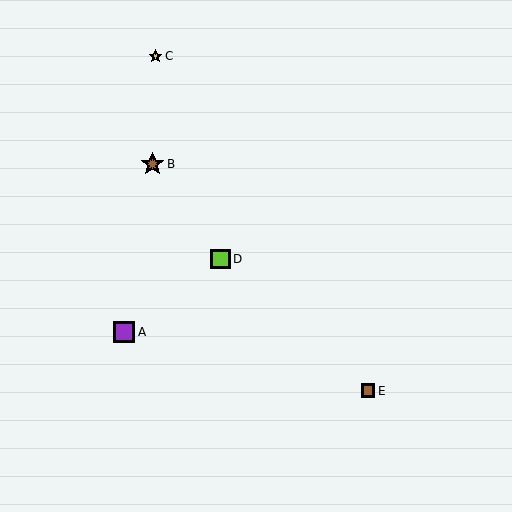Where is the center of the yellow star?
The center of the yellow star is at (155, 56).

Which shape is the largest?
The brown star (labeled B) is the largest.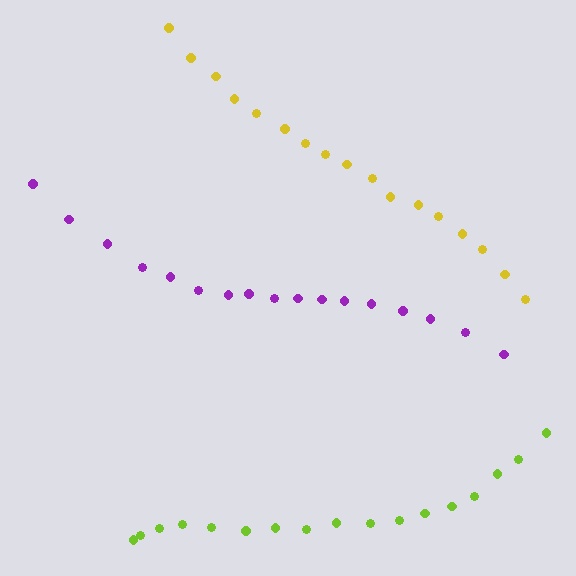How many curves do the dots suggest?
There are 3 distinct paths.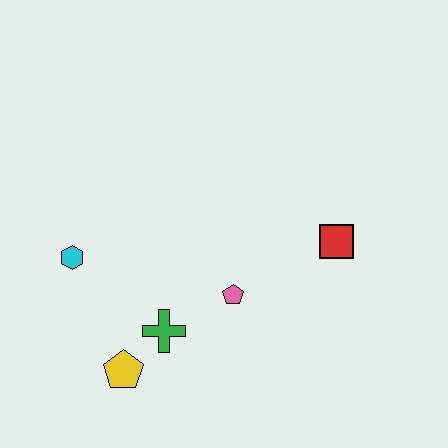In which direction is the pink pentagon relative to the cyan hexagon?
The pink pentagon is to the right of the cyan hexagon.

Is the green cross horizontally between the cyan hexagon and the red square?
Yes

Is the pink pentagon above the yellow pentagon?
Yes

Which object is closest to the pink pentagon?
The green cross is closest to the pink pentagon.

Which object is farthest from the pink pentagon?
The cyan hexagon is farthest from the pink pentagon.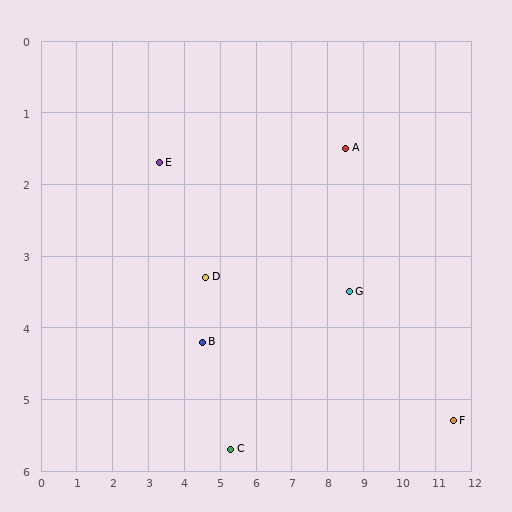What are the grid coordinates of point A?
Point A is at approximately (8.5, 1.5).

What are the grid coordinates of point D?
Point D is at approximately (4.6, 3.3).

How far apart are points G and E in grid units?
Points G and E are about 5.6 grid units apart.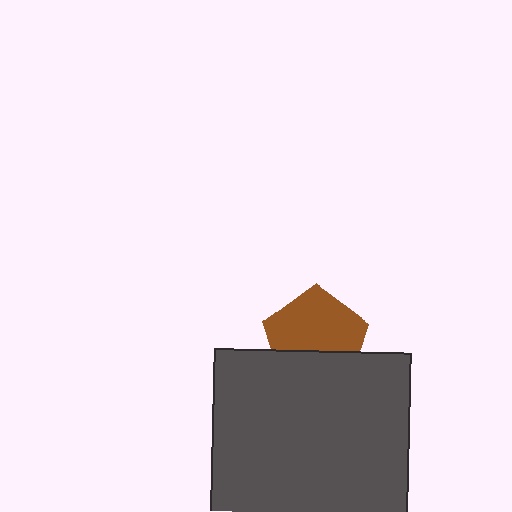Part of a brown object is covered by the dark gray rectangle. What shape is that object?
It is a pentagon.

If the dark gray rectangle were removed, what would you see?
You would see the complete brown pentagon.